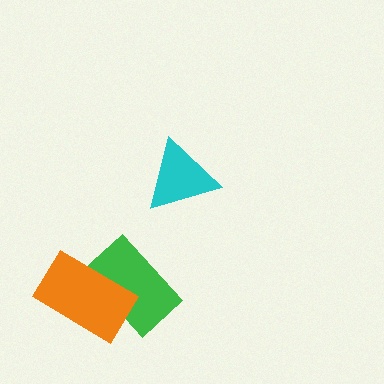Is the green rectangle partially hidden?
Yes, it is partially covered by another shape.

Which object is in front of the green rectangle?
The orange rectangle is in front of the green rectangle.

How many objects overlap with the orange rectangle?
1 object overlaps with the orange rectangle.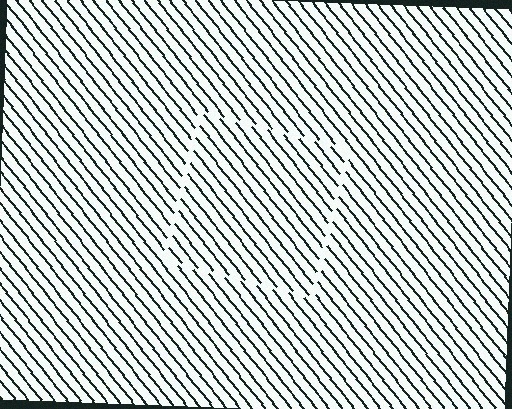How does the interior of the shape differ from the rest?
The interior of the shape contains the same grating, shifted by half a period — the contour is defined by the phase discontinuity where line-ends from the inner and outer gratings abut.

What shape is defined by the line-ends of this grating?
An illusory square. The interior of the shape contains the same grating, shifted by half a period — the contour is defined by the phase discontinuity where line-ends from the inner and outer gratings abut.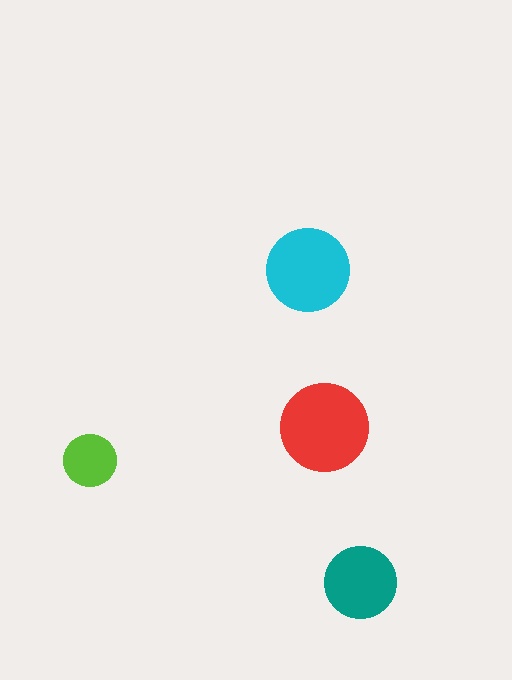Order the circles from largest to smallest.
the red one, the cyan one, the teal one, the lime one.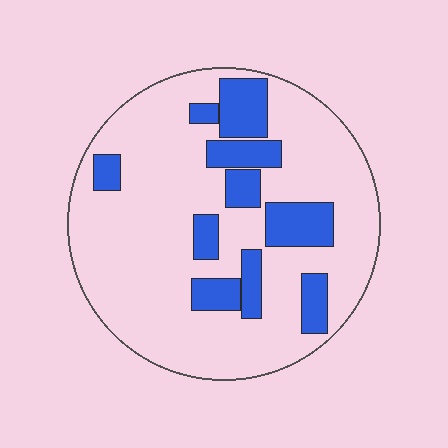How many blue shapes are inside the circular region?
10.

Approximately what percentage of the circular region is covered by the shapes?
Approximately 20%.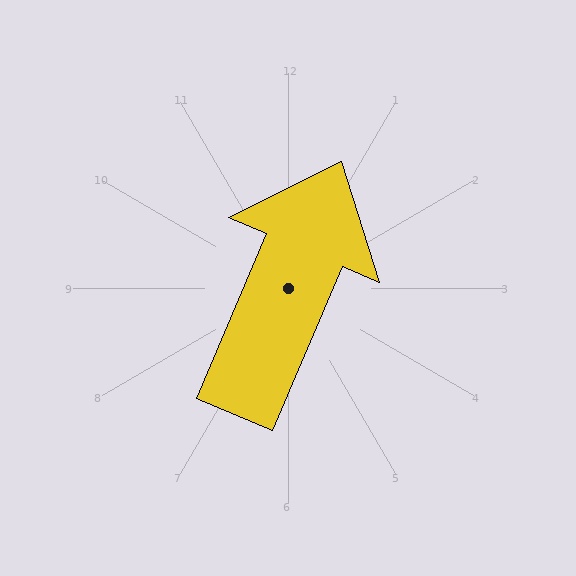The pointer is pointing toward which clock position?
Roughly 1 o'clock.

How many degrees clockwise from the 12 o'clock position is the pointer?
Approximately 23 degrees.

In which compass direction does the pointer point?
Northeast.